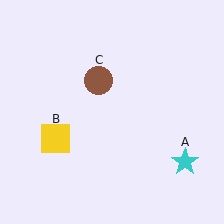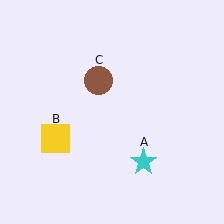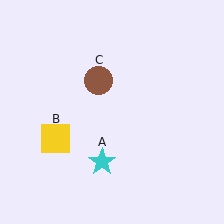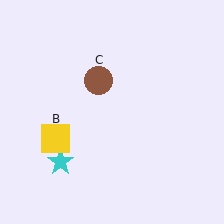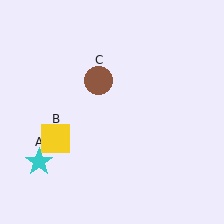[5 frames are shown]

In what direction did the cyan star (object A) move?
The cyan star (object A) moved left.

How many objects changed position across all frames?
1 object changed position: cyan star (object A).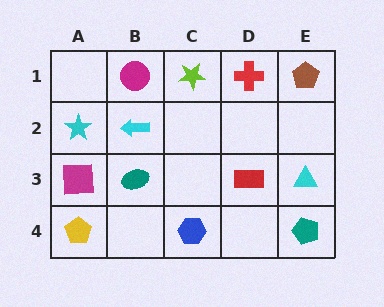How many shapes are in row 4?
3 shapes.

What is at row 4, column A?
A yellow pentagon.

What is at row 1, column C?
A lime star.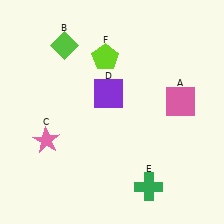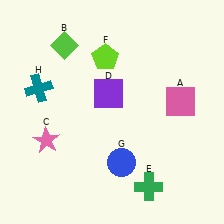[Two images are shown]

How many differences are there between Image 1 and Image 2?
There are 2 differences between the two images.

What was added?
A blue circle (G), a teal cross (H) were added in Image 2.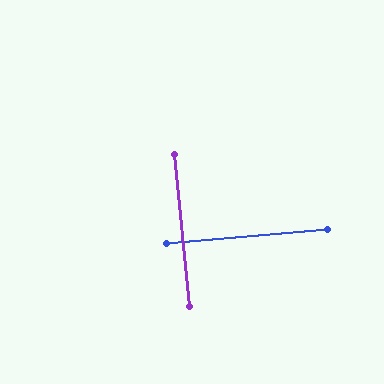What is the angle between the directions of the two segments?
Approximately 89 degrees.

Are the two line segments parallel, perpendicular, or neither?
Perpendicular — they meet at approximately 89°.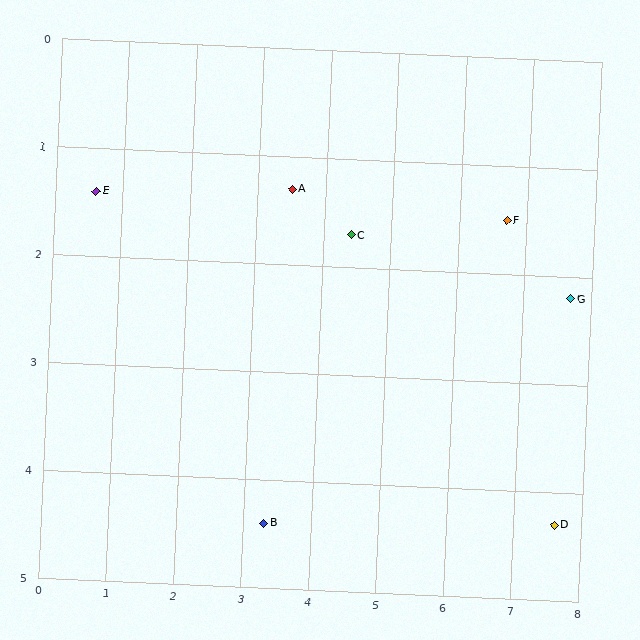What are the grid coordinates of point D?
Point D is at approximately (7.6, 4.3).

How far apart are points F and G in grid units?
Points F and G are about 1.2 grid units apart.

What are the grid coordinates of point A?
Point A is at approximately (3.5, 1.3).